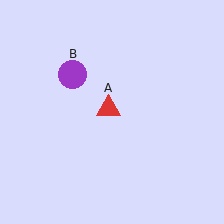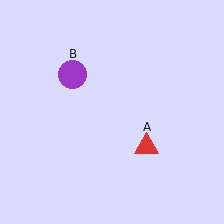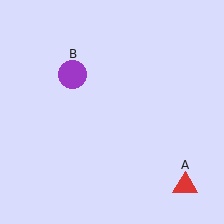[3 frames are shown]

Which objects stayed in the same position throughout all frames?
Purple circle (object B) remained stationary.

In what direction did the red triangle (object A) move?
The red triangle (object A) moved down and to the right.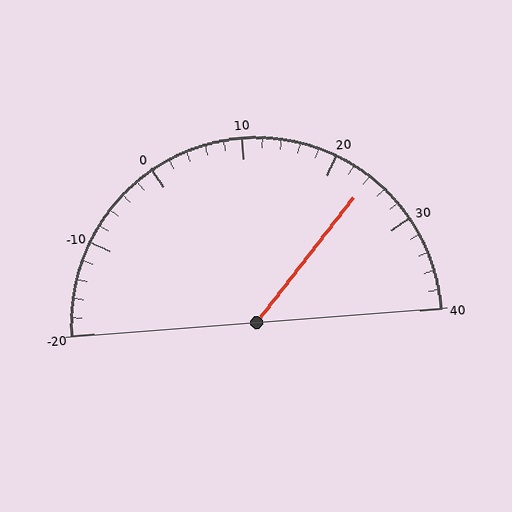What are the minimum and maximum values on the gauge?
The gauge ranges from -20 to 40.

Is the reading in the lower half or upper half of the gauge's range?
The reading is in the upper half of the range (-20 to 40).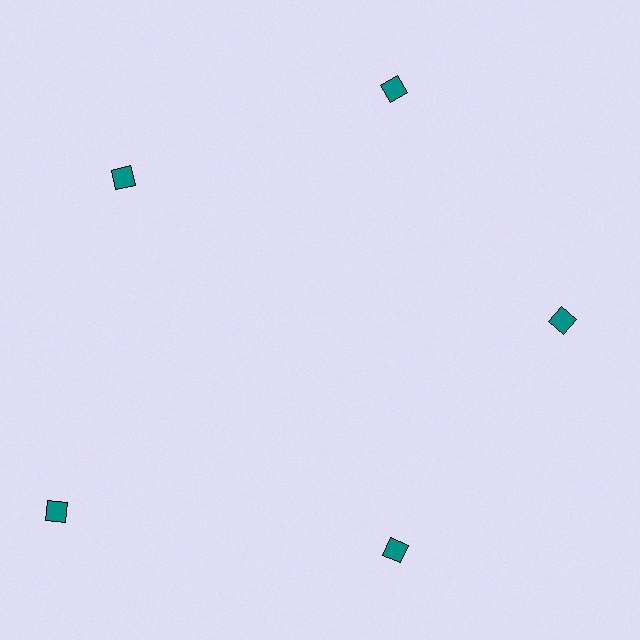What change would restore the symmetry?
The symmetry would be restored by moving it inward, back onto the ring so that all 5 diamonds sit at equal angles and equal distance from the center.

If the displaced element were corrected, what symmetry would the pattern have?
It would have 5-fold rotational symmetry — the pattern would map onto itself every 72 degrees.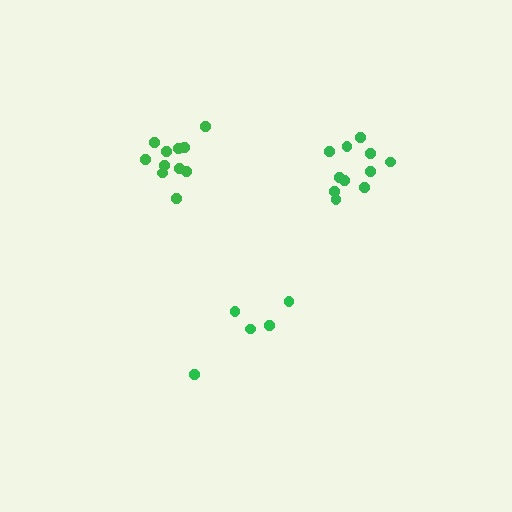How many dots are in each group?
Group 1: 5 dots, Group 2: 11 dots, Group 3: 11 dots (27 total).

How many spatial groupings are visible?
There are 3 spatial groupings.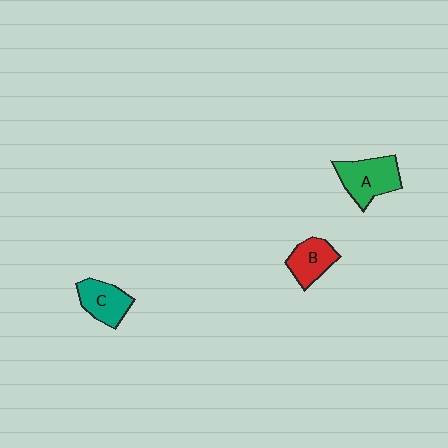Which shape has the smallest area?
Shape B (red).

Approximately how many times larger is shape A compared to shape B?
Approximately 1.4 times.